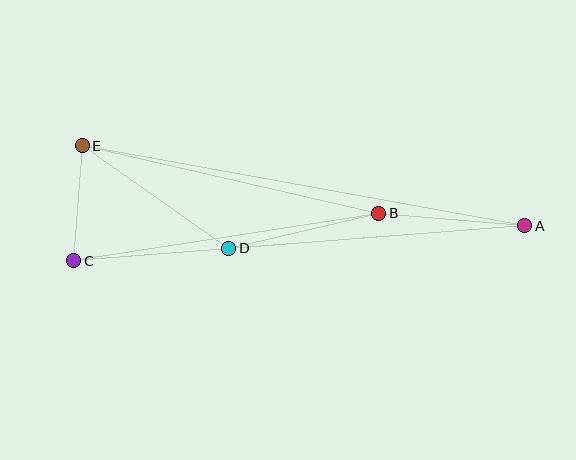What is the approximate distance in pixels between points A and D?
The distance between A and D is approximately 297 pixels.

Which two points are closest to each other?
Points C and E are closest to each other.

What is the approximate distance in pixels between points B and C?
The distance between B and C is approximately 309 pixels.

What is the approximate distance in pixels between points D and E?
The distance between D and E is approximately 179 pixels.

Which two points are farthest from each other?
Points A and C are farthest from each other.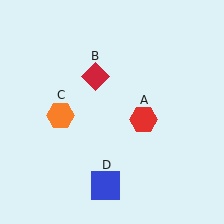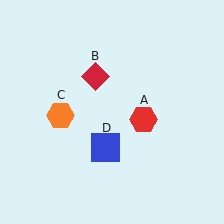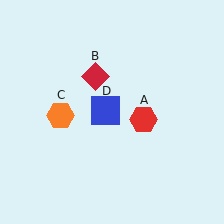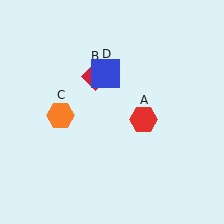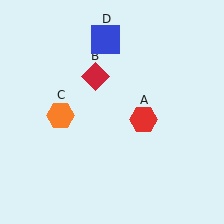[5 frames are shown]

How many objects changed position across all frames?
1 object changed position: blue square (object D).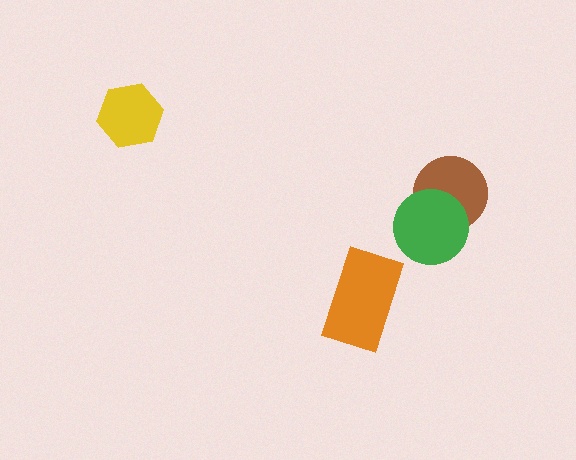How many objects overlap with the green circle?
1 object overlaps with the green circle.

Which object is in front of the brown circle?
The green circle is in front of the brown circle.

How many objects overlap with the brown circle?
1 object overlaps with the brown circle.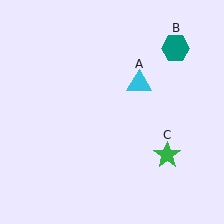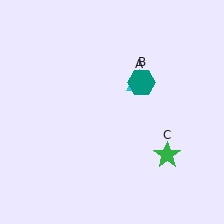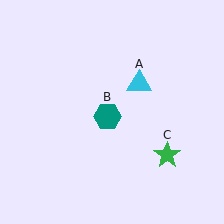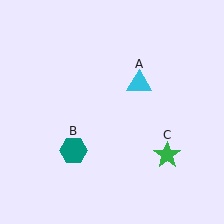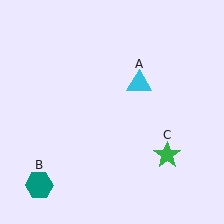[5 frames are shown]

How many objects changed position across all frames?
1 object changed position: teal hexagon (object B).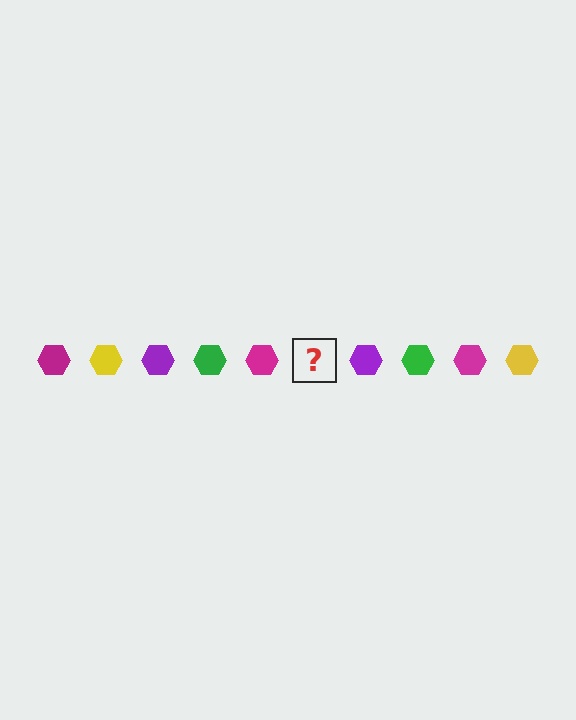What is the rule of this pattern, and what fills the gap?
The rule is that the pattern cycles through magenta, yellow, purple, green hexagons. The gap should be filled with a yellow hexagon.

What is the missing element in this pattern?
The missing element is a yellow hexagon.